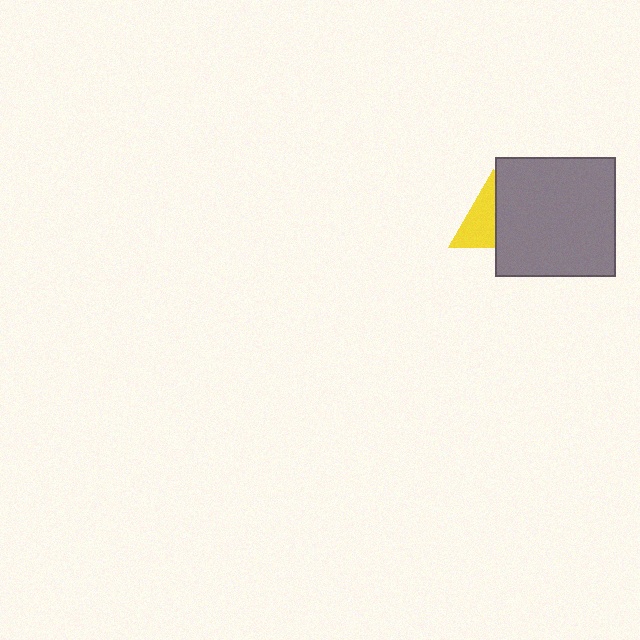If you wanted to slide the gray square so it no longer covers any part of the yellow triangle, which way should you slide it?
Slide it right — that is the most direct way to separate the two shapes.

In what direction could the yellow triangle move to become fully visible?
The yellow triangle could move left. That would shift it out from behind the gray square entirely.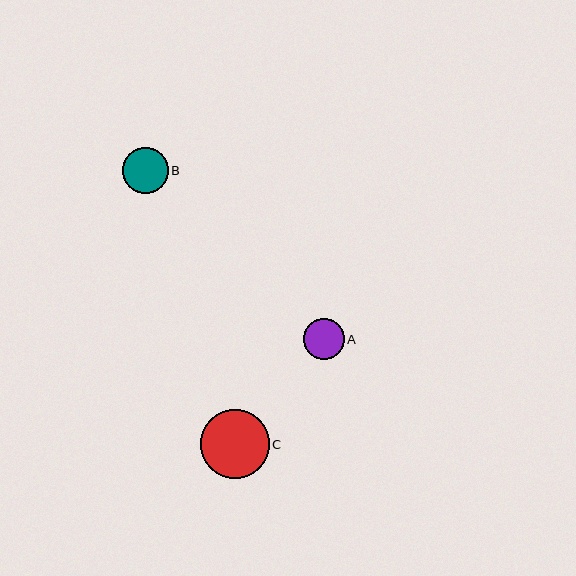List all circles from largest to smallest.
From largest to smallest: C, B, A.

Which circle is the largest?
Circle C is the largest with a size of approximately 69 pixels.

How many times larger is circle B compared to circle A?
Circle B is approximately 1.1 times the size of circle A.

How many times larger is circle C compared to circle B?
Circle C is approximately 1.5 times the size of circle B.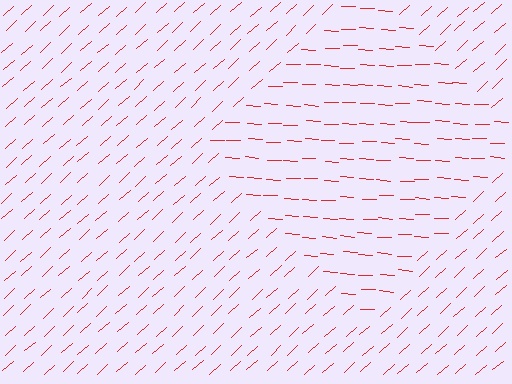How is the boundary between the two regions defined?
The boundary is defined purely by a change in line orientation (approximately 45 degrees difference). All lines are the same color and thickness.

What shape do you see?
I see a diamond.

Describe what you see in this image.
The image is filled with small red line segments. A diamond region in the image has lines oriented differently from the surrounding lines, creating a visible texture boundary.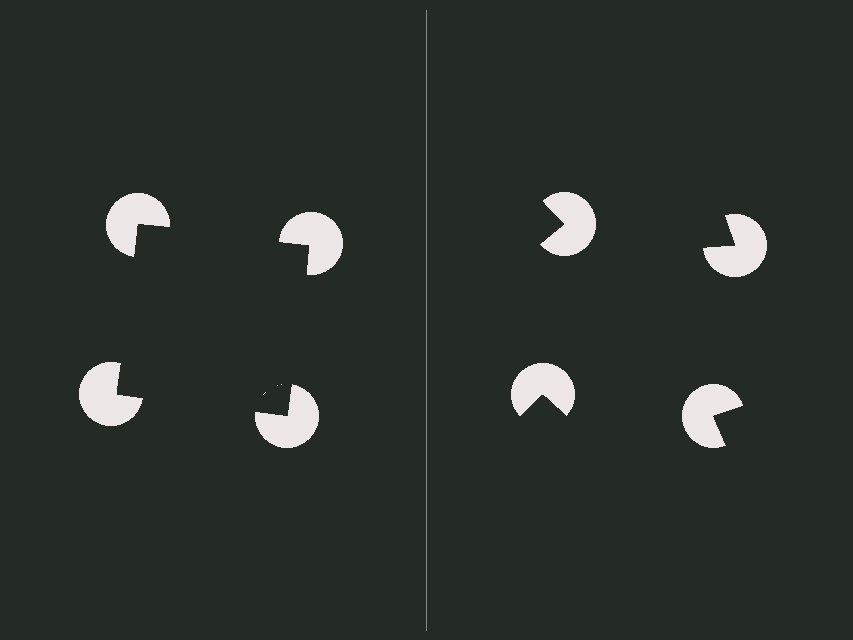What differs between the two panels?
The pac-man discs are positioned identically on both sides; only the wedge orientations differ. On the left they align to a square; on the right they are misaligned.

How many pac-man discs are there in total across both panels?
8 — 4 on each side.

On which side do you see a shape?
An illusory square appears on the left side. On the right side the wedge cuts are rotated, so no coherent shape forms.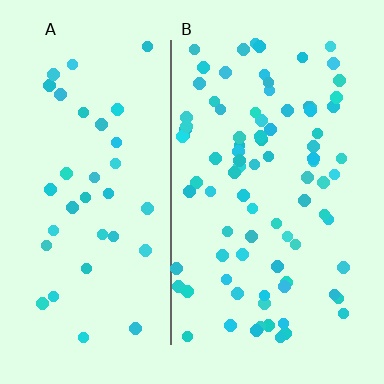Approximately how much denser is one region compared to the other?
Approximately 2.4× — region B over region A.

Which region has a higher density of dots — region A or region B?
B (the right).